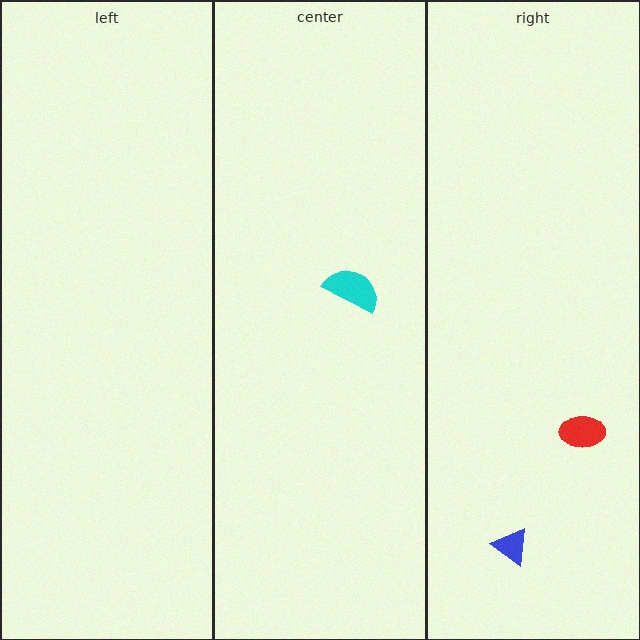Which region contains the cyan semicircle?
The center region.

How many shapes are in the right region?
2.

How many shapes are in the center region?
1.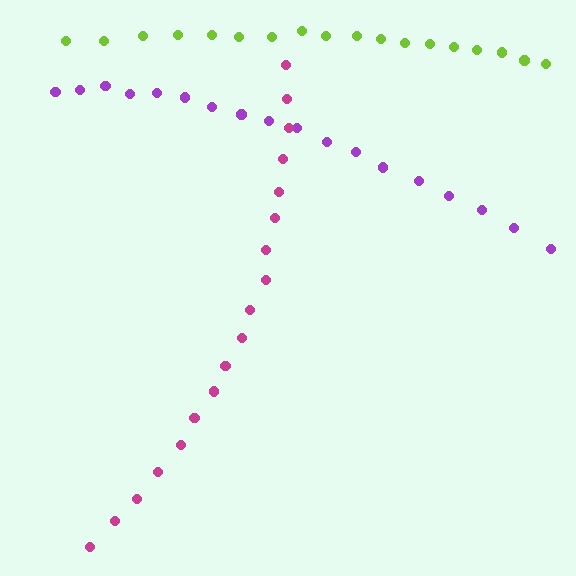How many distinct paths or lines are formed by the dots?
There are 3 distinct paths.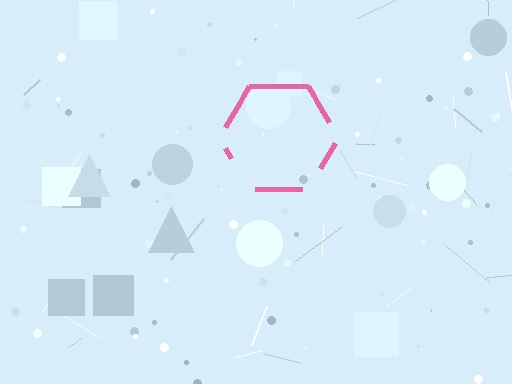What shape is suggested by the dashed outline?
The dashed outline suggests a hexagon.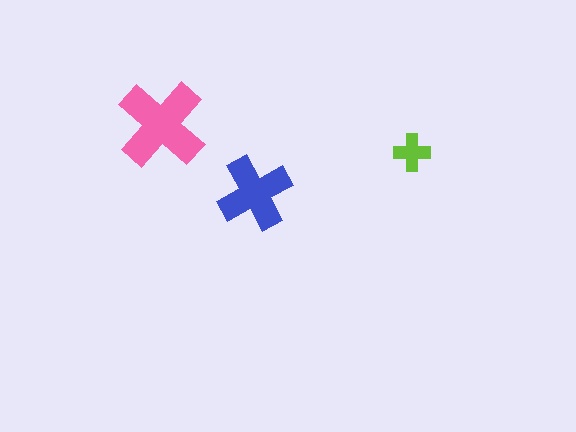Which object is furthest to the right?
The lime cross is rightmost.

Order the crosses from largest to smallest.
the pink one, the blue one, the lime one.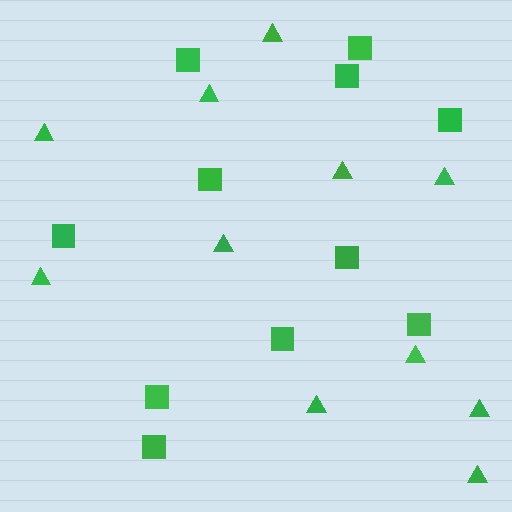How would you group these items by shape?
There are 2 groups: one group of triangles (11) and one group of squares (11).